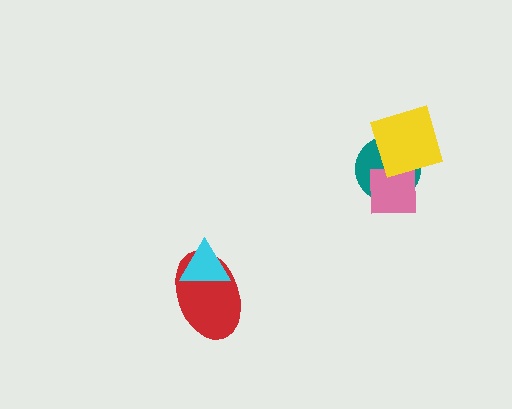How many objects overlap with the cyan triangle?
1 object overlaps with the cyan triangle.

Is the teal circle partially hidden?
Yes, it is partially covered by another shape.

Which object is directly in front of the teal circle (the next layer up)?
The pink square is directly in front of the teal circle.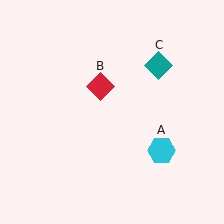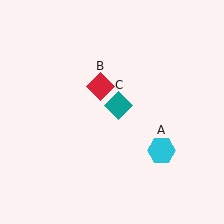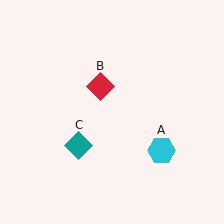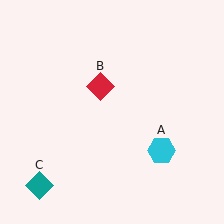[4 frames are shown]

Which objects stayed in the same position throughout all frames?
Cyan hexagon (object A) and red diamond (object B) remained stationary.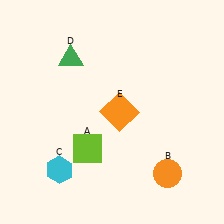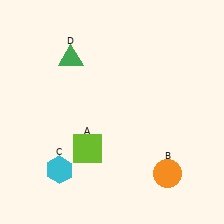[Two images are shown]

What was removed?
The orange square (E) was removed in Image 2.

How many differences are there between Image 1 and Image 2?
There is 1 difference between the two images.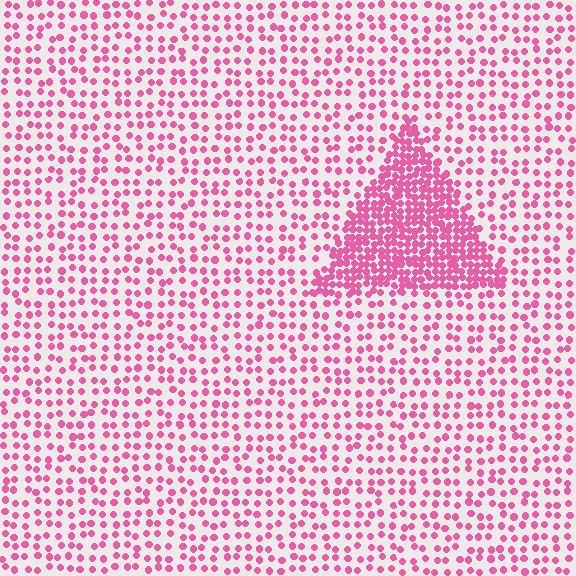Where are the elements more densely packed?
The elements are more densely packed inside the triangle boundary.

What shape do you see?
I see a triangle.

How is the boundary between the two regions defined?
The boundary is defined by a change in element density (approximately 2.6x ratio). All elements are the same color, size, and shape.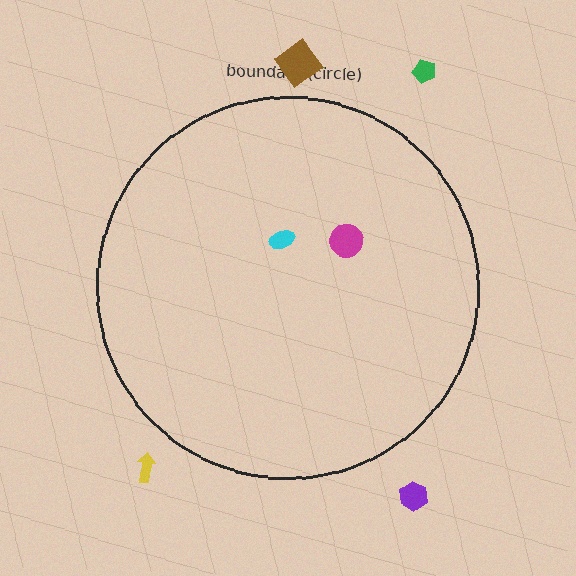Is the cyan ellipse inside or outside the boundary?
Inside.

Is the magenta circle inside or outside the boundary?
Inside.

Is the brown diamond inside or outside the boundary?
Outside.